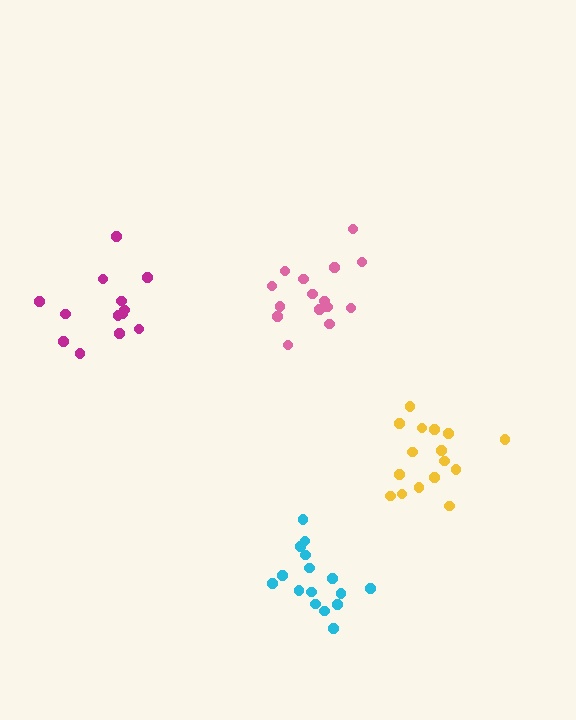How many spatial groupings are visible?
There are 4 spatial groupings.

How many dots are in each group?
Group 1: 16 dots, Group 2: 13 dots, Group 3: 16 dots, Group 4: 15 dots (60 total).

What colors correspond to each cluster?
The clusters are colored: cyan, magenta, yellow, pink.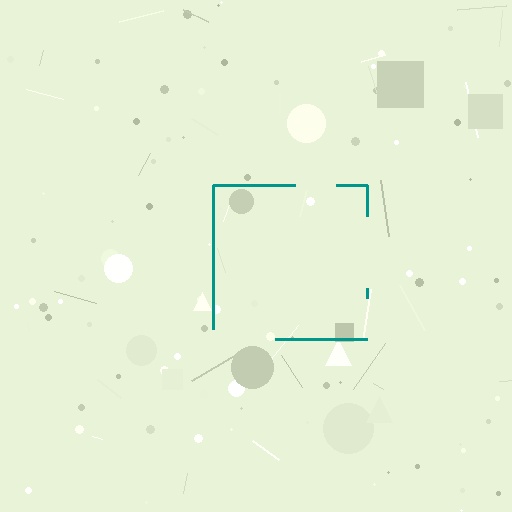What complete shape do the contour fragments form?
The contour fragments form a square.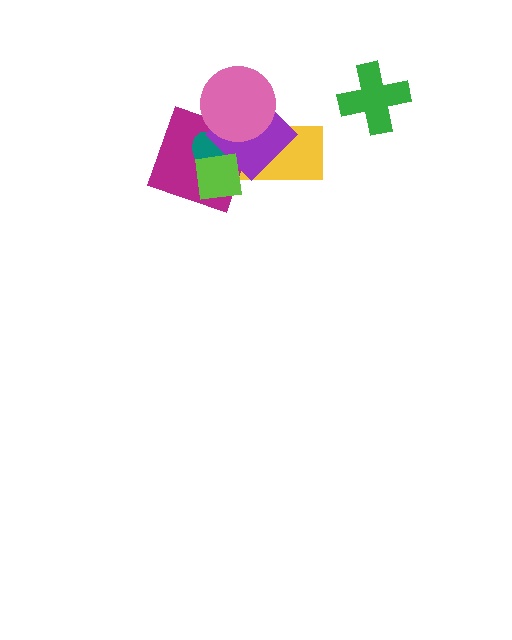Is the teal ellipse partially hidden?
Yes, it is partially covered by another shape.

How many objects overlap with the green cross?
0 objects overlap with the green cross.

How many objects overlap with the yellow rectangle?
3 objects overlap with the yellow rectangle.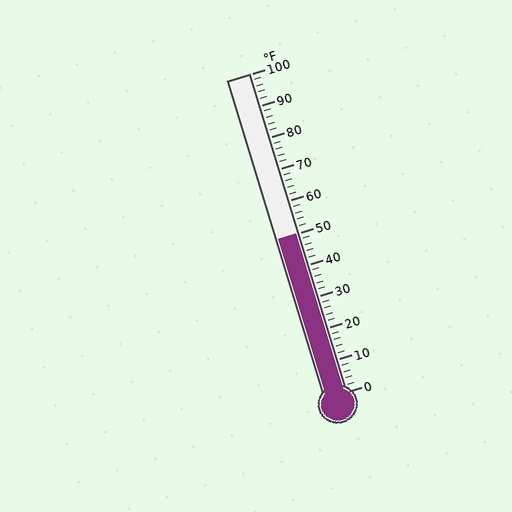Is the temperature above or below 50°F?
The temperature is at 50°F.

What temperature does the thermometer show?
The thermometer shows approximately 50°F.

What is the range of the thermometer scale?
The thermometer scale ranges from 0°F to 100°F.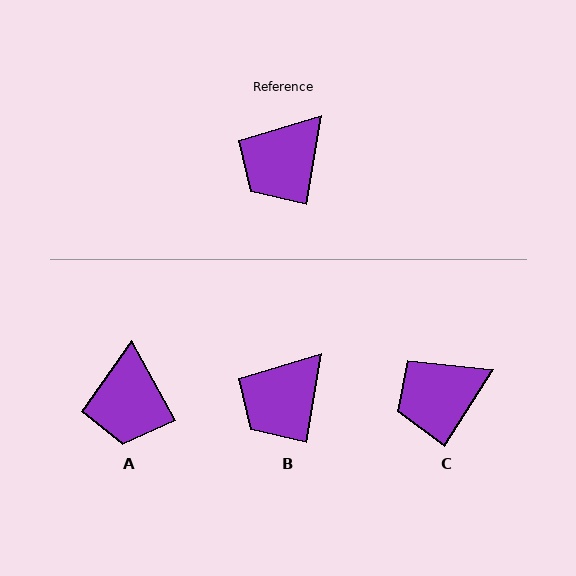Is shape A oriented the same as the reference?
No, it is off by about 38 degrees.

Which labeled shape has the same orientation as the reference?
B.